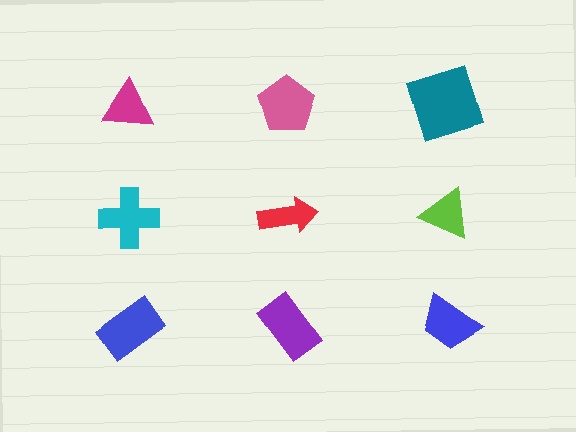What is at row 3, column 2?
A purple rectangle.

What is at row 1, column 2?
A pink pentagon.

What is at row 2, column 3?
A lime triangle.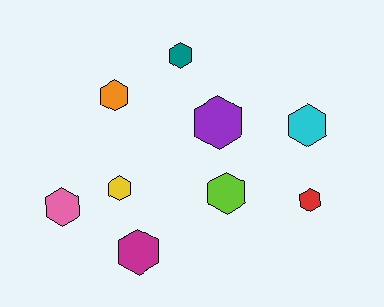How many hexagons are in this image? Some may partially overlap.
There are 9 hexagons.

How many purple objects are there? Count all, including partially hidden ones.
There is 1 purple object.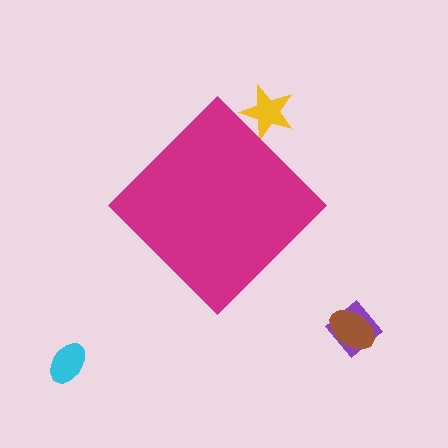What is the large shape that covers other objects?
A magenta diamond.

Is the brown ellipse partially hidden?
No, the brown ellipse is fully visible.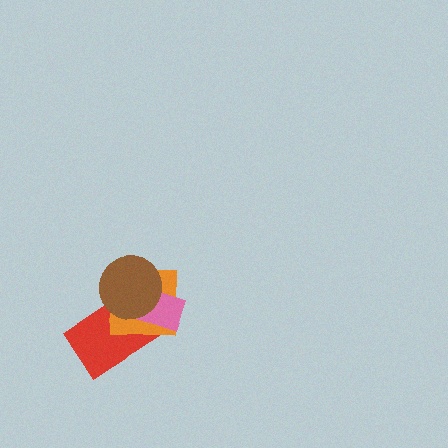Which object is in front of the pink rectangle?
The brown circle is in front of the pink rectangle.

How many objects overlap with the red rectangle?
3 objects overlap with the red rectangle.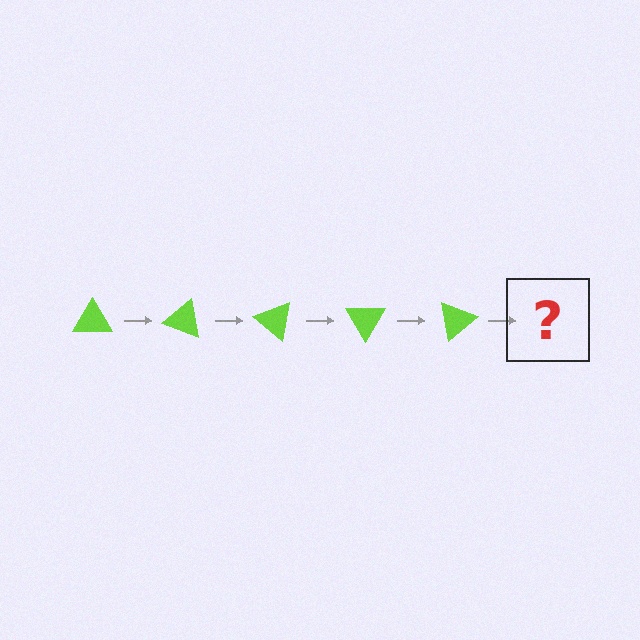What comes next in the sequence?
The next element should be a lime triangle rotated 100 degrees.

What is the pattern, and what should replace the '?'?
The pattern is that the triangle rotates 20 degrees each step. The '?' should be a lime triangle rotated 100 degrees.